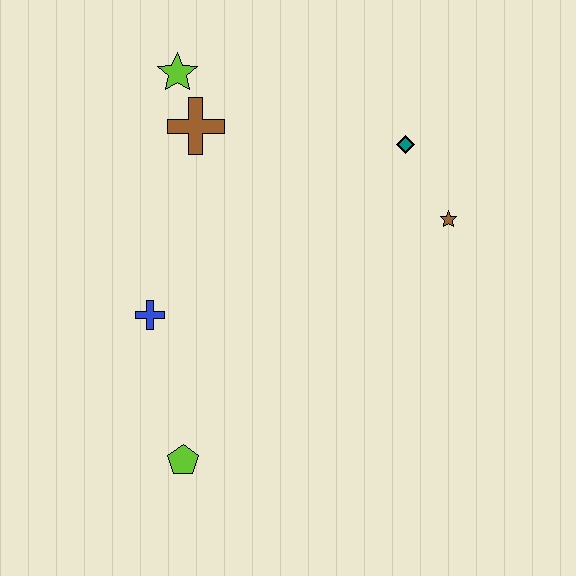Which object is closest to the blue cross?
The lime pentagon is closest to the blue cross.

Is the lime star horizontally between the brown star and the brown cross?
No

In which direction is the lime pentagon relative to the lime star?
The lime pentagon is below the lime star.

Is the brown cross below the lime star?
Yes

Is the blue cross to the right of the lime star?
No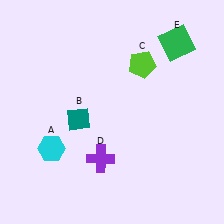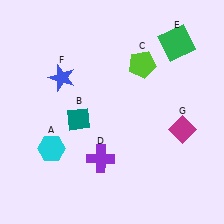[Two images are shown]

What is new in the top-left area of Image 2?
A blue star (F) was added in the top-left area of Image 2.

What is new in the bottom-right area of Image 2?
A magenta diamond (G) was added in the bottom-right area of Image 2.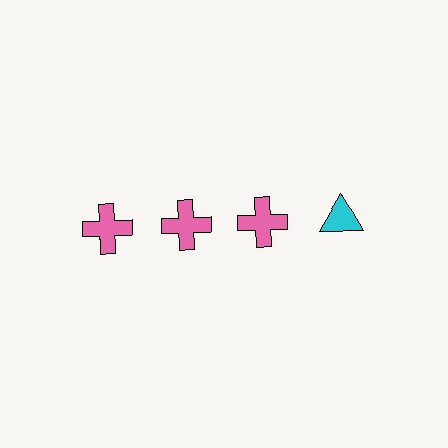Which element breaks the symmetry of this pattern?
The cyan triangle in the top row, second from right column breaks the symmetry. All other shapes are pink crosses.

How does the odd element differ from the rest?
It differs in both color (cyan instead of pink) and shape (triangle instead of cross).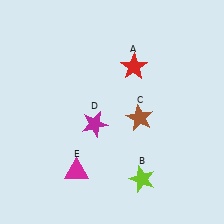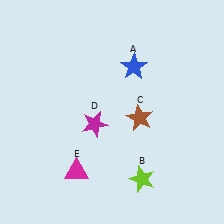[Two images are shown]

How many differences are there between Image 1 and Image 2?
There is 1 difference between the two images.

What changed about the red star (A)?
In Image 1, A is red. In Image 2, it changed to blue.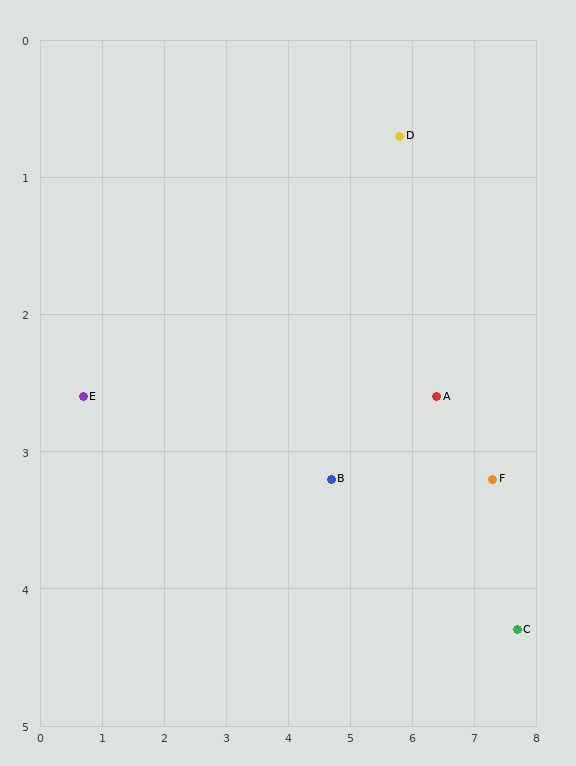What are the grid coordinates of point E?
Point E is at approximately (0.7, 2.6).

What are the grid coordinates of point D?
Point D is at approximately (5.8, 0.7).